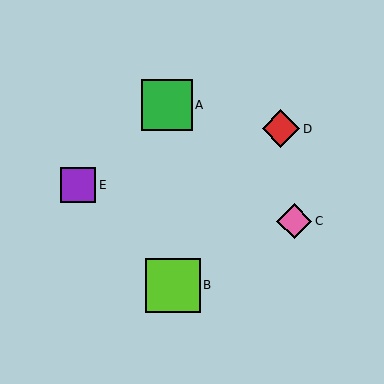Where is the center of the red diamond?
The center of the red diamond is at (281, 129).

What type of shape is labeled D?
Shape D is a red diamond.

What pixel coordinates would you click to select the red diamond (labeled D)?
Click at (281, 129) to select the red diamond D.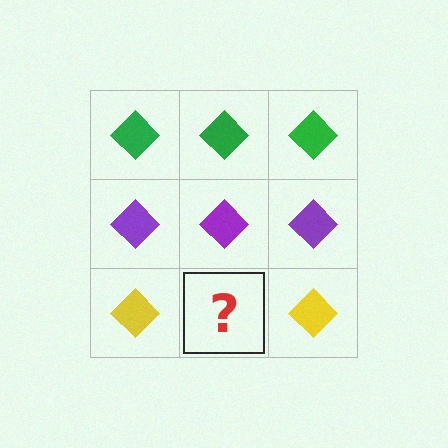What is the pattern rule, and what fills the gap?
The rule is that each row has a consistent color. The gap should be filled with a yellow diamond.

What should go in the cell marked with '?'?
The missing cell should contain a yellow diamond.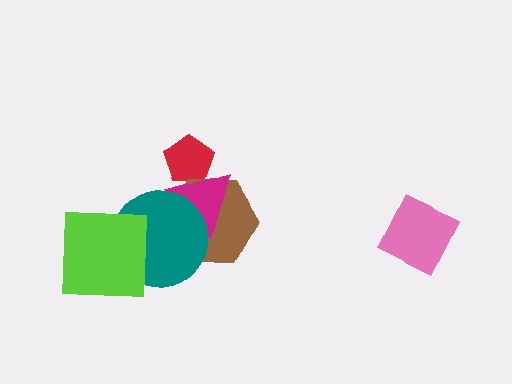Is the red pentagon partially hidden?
Yes, it is partially covered by another shape.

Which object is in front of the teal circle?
The lime square is in front of the teal circle.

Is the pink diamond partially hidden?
No, no other shape covers it.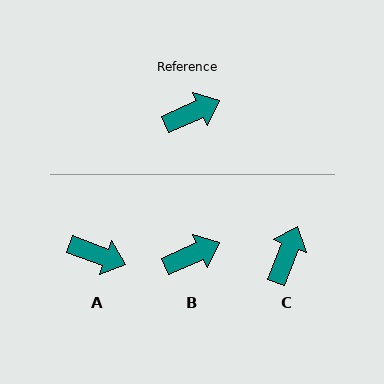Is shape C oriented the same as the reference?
No, it is off by about 46 degrees.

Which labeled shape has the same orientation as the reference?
B.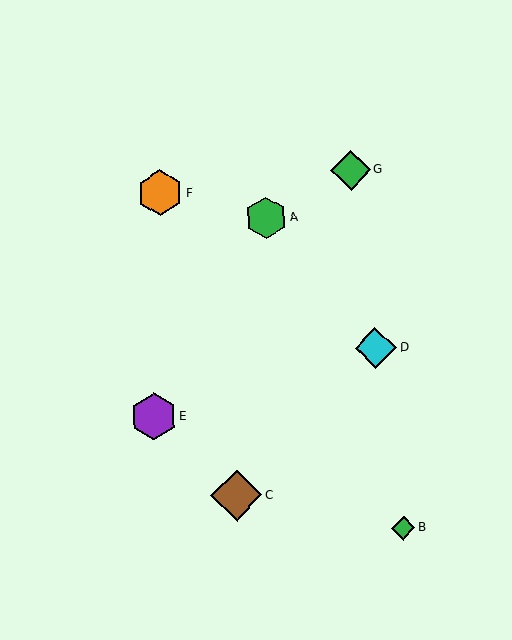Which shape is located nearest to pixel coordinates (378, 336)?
The cyan diamond (labeled D) at (376, 348) is nearest to that location.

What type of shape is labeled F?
Shape F is an orange hexagon.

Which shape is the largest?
The brown diamond (labeled C) is the largest.